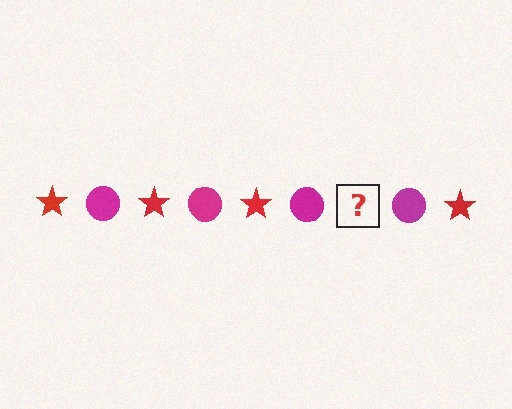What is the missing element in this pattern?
The missing element is a red star.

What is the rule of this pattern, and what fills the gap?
The rule is that the pattern alternates between red star and magenta circle. The gap should be filled with a red star.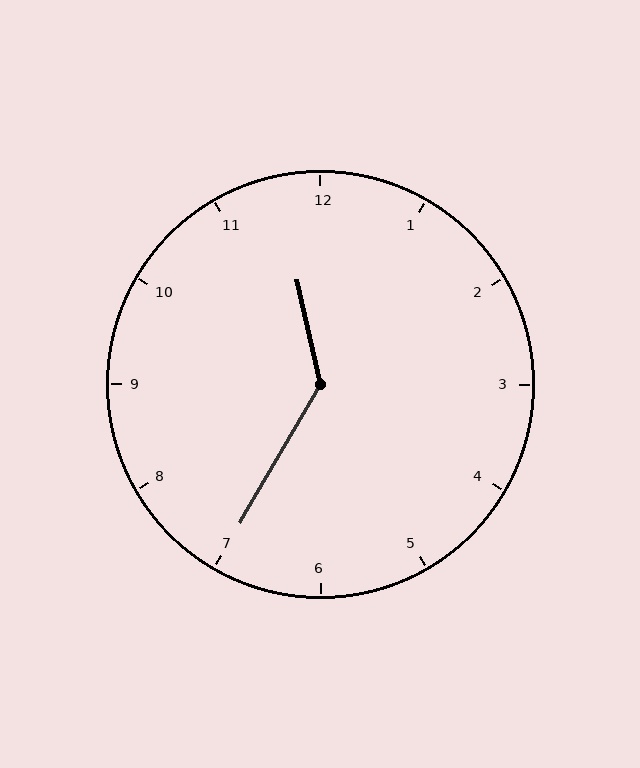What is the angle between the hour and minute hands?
Approximately 138 degrees.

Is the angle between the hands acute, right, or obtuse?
It is obtuse.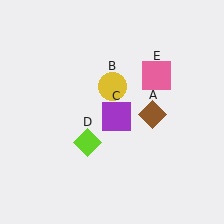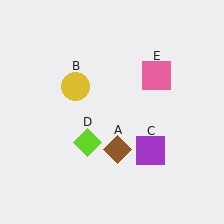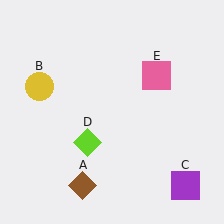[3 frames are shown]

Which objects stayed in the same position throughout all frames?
Lime diamond (object D) and pink square (object E) remained stationary.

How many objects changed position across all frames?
3 objects changed position: brown diamond (object A), yellow circle (object B), purple square (object C).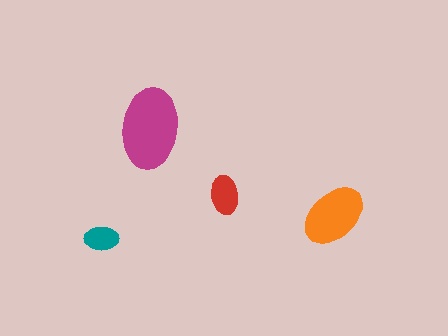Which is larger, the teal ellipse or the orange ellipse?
The orange one.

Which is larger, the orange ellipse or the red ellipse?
The orange one.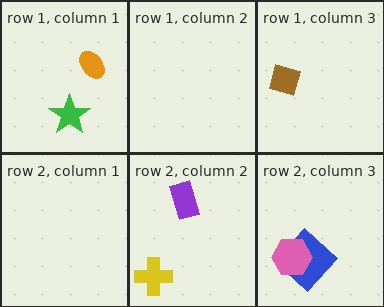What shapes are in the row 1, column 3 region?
The brown diamond.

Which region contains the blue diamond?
The row 2, column 3 region.